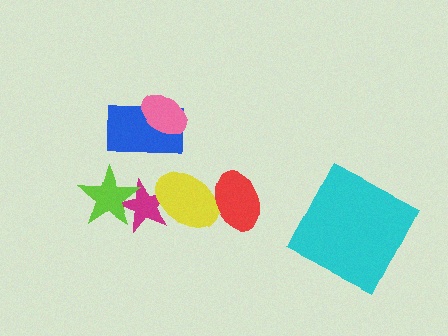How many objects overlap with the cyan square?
0 objects overlap with the cyan square.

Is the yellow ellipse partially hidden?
Yes, it is partially covered by another shape.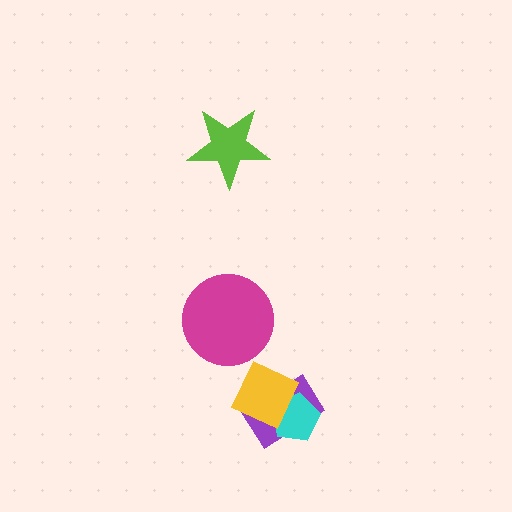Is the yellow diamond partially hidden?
No, no other shape covers it.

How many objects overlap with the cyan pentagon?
2 objects overlap with the cyan pentagon.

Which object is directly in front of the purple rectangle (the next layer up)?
The cyan pentagon is directly in front of the purple rectangle.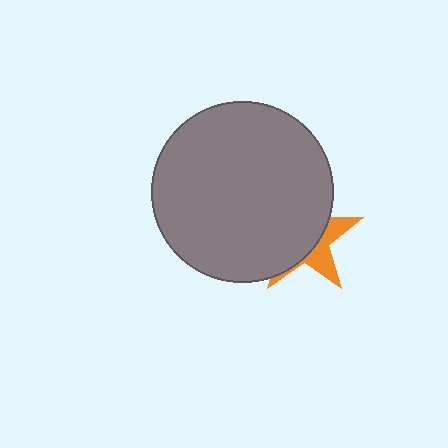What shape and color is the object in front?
The object in front is a gray circle.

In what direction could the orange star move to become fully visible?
The orange star could move right. That would shift it out from behind the gray circle entirely.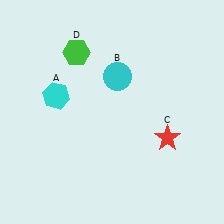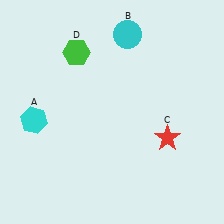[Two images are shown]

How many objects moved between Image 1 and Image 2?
2 objects moved between the two images.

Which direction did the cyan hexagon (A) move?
The cyan hexagon (A) moved down.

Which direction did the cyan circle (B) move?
The cyan circle (B) moved up.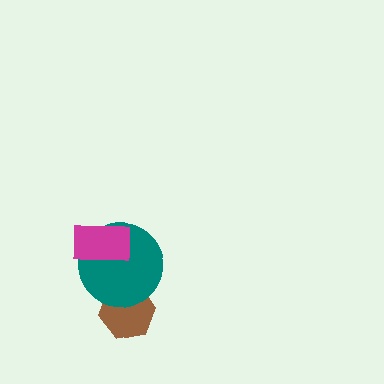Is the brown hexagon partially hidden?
Yes, it is partially covered by another shape.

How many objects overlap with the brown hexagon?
1 object overlaps with the brown hexagon.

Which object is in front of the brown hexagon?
The teal circle is in front of the brown hexagon.